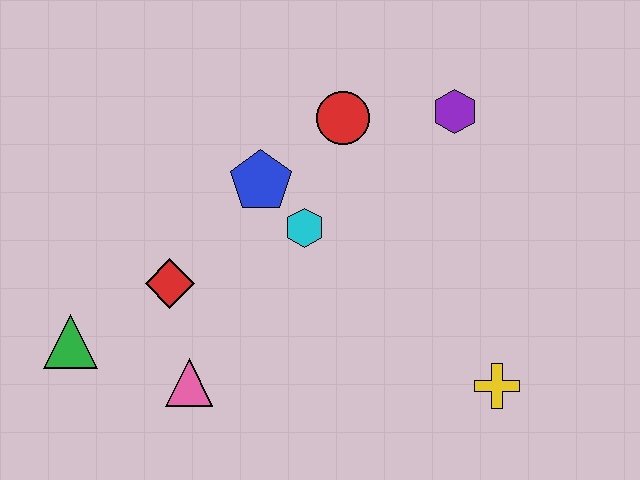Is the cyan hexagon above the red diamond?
Yes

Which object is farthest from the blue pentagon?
The yellow cross is farthest from the blue pentagon.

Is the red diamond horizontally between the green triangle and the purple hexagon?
Yes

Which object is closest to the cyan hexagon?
The blue pentagon is closest to the cyan hexagon.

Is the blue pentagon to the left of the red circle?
Yes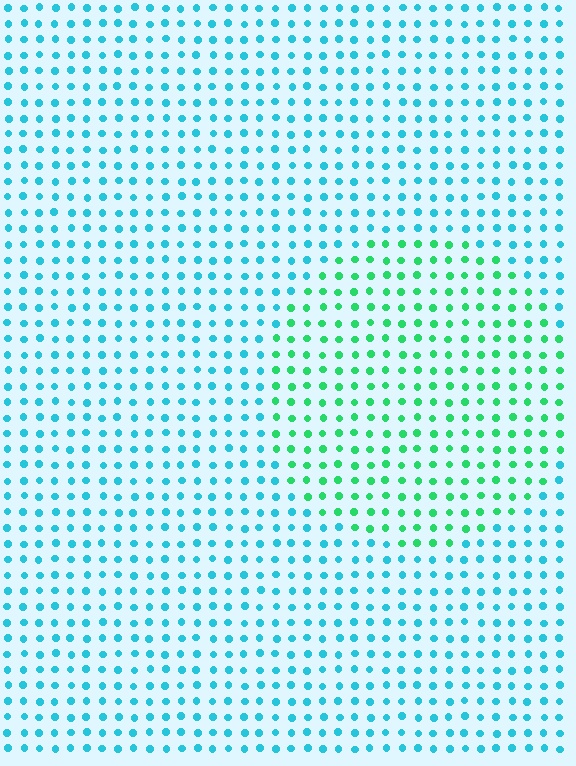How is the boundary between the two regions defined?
The boundary is defined purely by a slight shift in hue (about 46 degrees). Spacing, size, and orientation are identical on both sides.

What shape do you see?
I see a circle.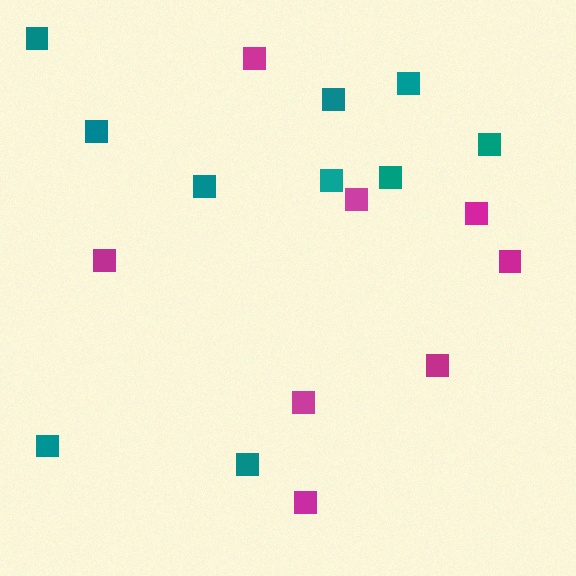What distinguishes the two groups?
There are 2 groups: one group of teal squares (10) and one group of magenta squares (8).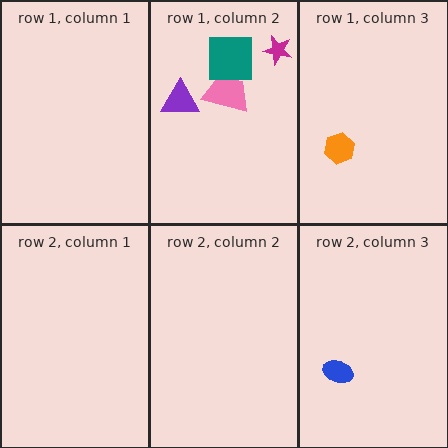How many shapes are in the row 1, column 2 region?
4.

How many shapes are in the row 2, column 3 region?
1.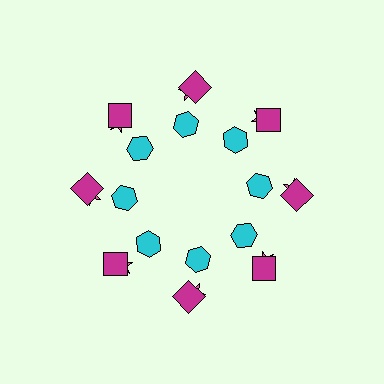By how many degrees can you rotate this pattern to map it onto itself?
The pattern maps onto itself every 45 degrees of rotation.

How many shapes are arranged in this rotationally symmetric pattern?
There are 24 shapes, arranged in 8 groups of 3.